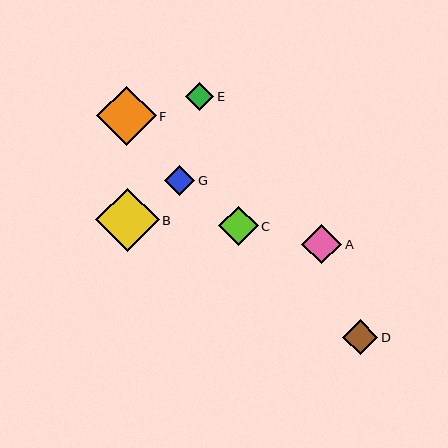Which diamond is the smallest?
Diamond E is the smallest with a size of approximately 28 pixels.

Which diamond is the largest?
Diamond B is the largest with a size of approximately 63 pixels.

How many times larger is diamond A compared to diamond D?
Diamond A is approximately 1.1 times the size of diamond D.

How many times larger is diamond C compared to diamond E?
Diamond C is approximately 1.4 times the size of diamond E.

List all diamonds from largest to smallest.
From largest to smallest: B, F, A, C, D, G, E.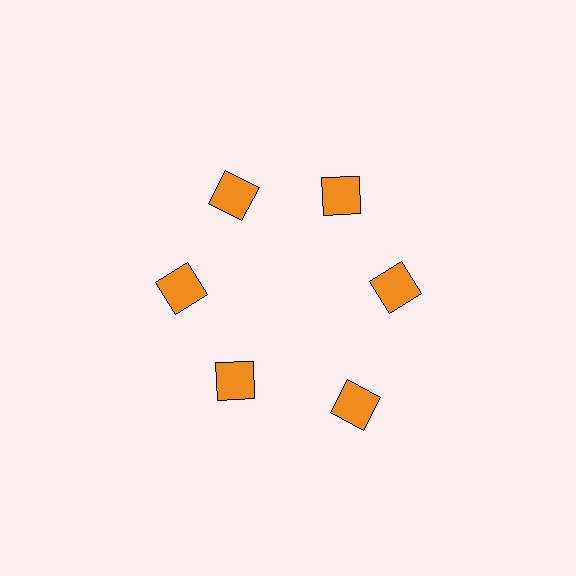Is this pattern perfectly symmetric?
No. The 6 orange squares are arranged in a ring, but one element near the 5 o'clock position is pushed outward from the center, breaking the 6-fold rotational symmetry.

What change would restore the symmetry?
The symmetry would be restored by moving it inward, back onto the ring so that all 6 squares sit at equal angles and equal distance from the center.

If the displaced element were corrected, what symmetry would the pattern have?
It would have 6-fold rotational symmetry — the pattern would map onto itself every 60 degrees.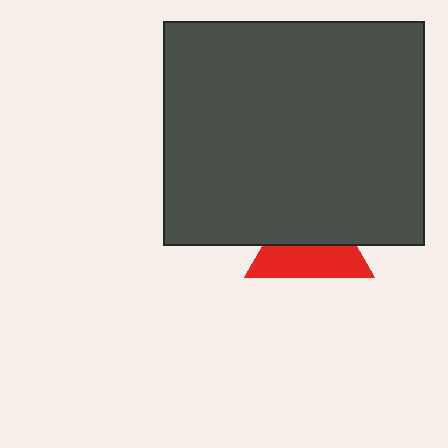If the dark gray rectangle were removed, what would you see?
You would see the complete red triangle.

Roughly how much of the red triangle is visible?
About half of it is visible (roughly 48%).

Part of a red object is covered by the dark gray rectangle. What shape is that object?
It is a triangle.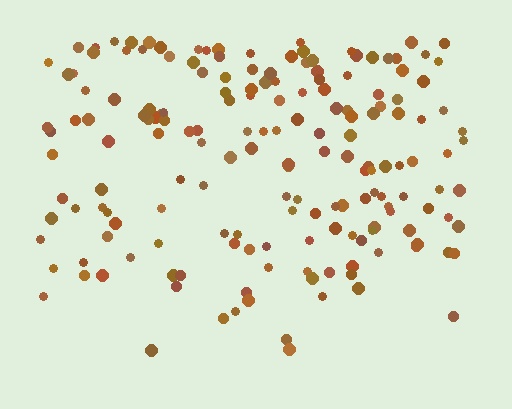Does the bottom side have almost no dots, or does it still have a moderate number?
Still a moderate number, just noticeably fewer than the top.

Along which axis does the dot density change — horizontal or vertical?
Vertical.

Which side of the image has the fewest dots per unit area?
The bottom.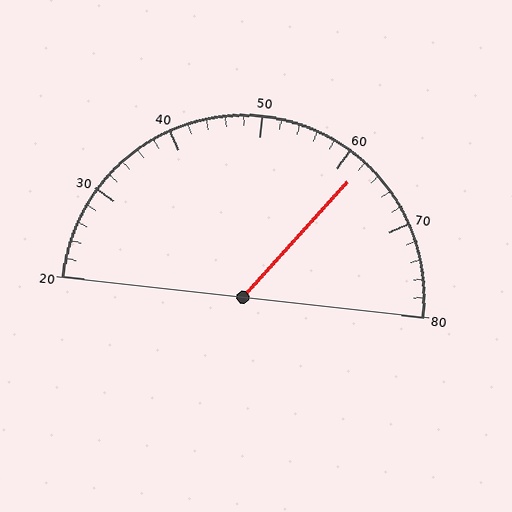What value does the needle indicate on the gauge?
The needle indicates approximately 62.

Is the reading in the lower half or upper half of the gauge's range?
The reading is in the upper half of the range (20 to 80).